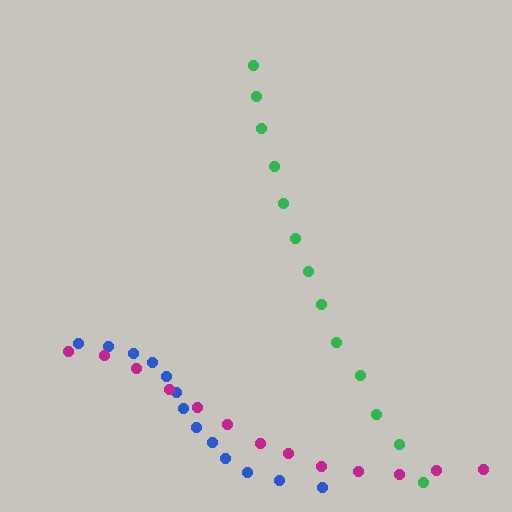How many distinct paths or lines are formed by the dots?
There are 3 distinct paths.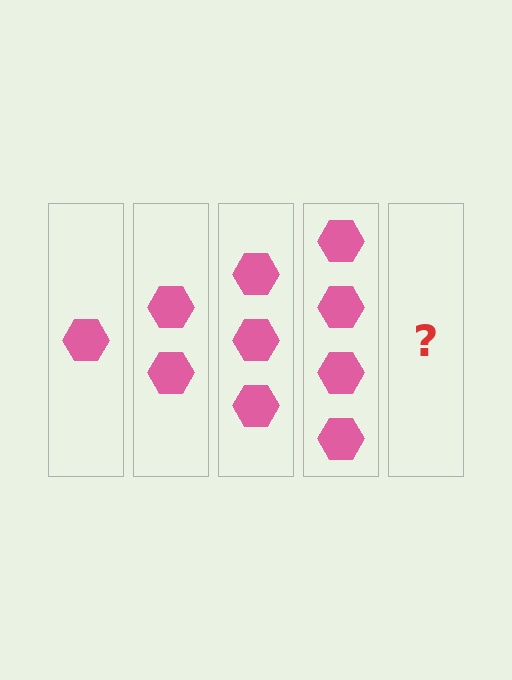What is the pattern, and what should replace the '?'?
The pattern is that each step adds one more hexagon. The '?' should be 5 hexagons.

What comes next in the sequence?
The next element should be 5 hexagons.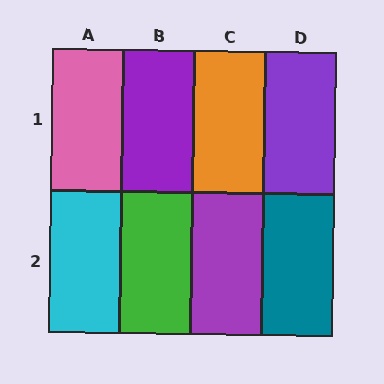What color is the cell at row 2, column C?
Purple.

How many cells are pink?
1 cell is pink.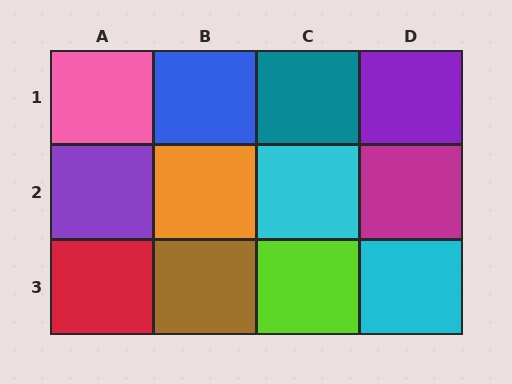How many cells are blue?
1 cell is blue.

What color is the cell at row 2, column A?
Purple.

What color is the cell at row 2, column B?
Orange.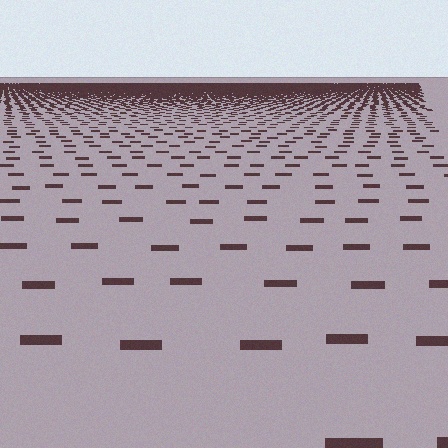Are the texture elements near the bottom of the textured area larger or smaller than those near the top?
Larger. Near the bottom, elements are closer to the viewer and appear at a bigger on-screen size.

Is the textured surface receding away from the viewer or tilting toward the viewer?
The surface is receding away from the viewer. Texture elements get smaller and denser toward the top.